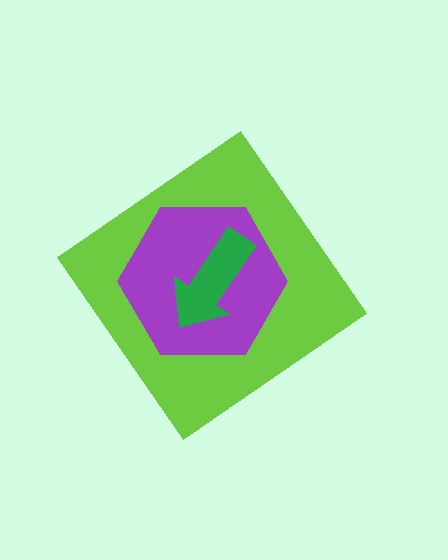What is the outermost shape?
The lime diamond.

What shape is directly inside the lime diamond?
The purple hexagon.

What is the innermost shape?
The green arrow.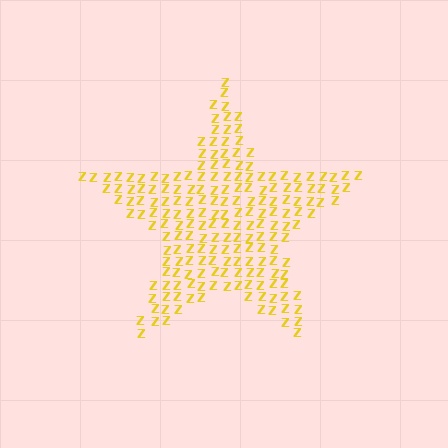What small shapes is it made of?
It is made of small letter Z's.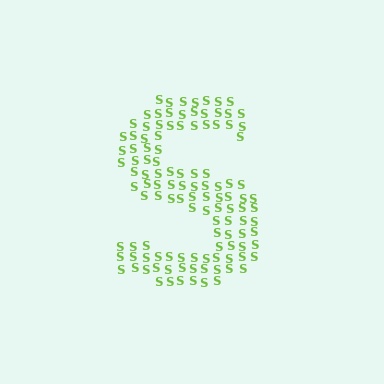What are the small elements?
The small elements are letter S's.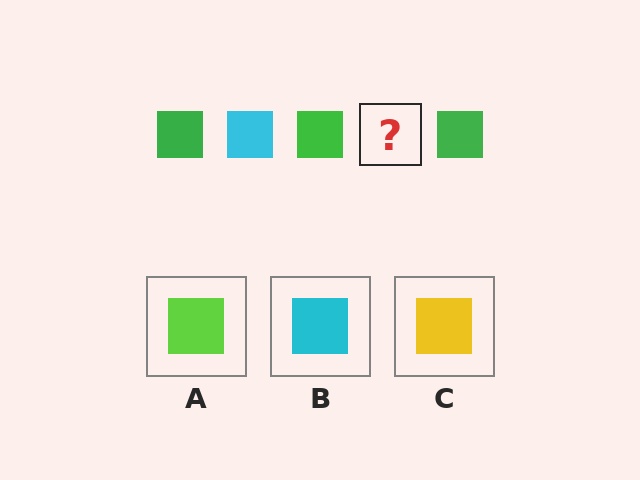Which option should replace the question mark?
Option B.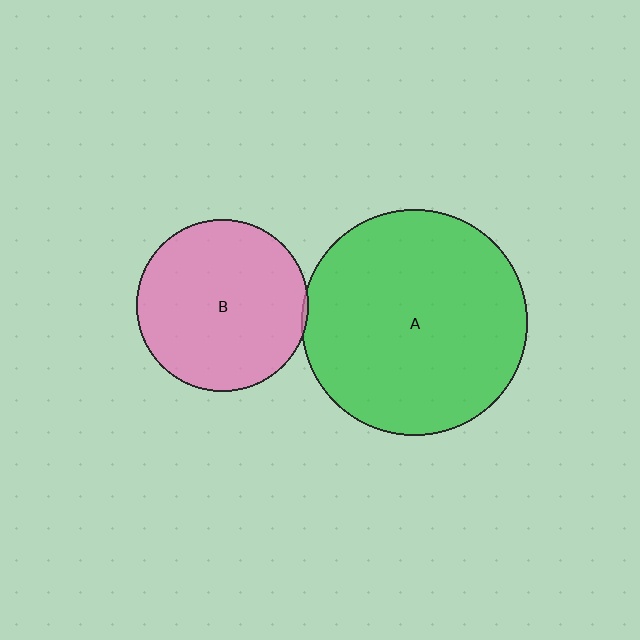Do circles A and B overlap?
Yes.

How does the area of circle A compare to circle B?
Approximately 1.7 times.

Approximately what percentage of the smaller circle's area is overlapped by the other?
Approximately 5%.